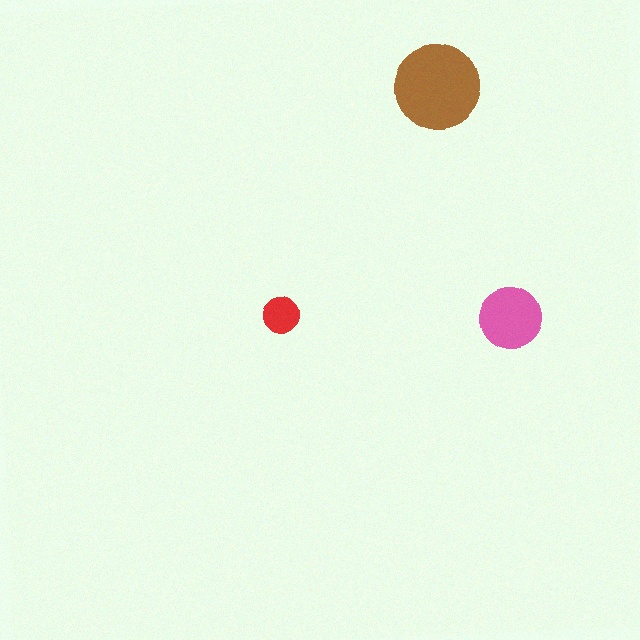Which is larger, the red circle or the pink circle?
The pink one.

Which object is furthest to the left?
The red circle is leftmost.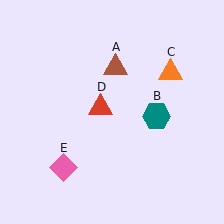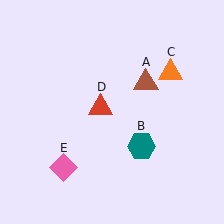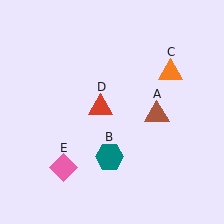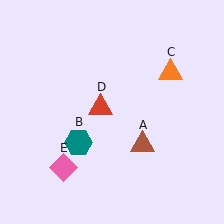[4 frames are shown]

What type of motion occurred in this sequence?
The brown triangle (object A), teal hexagon (object B) rotated clockwise around the center of the scene.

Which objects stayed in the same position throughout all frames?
Orange triangle (object C) and red triangle (object D) and pink diamond (object E) remained stationary.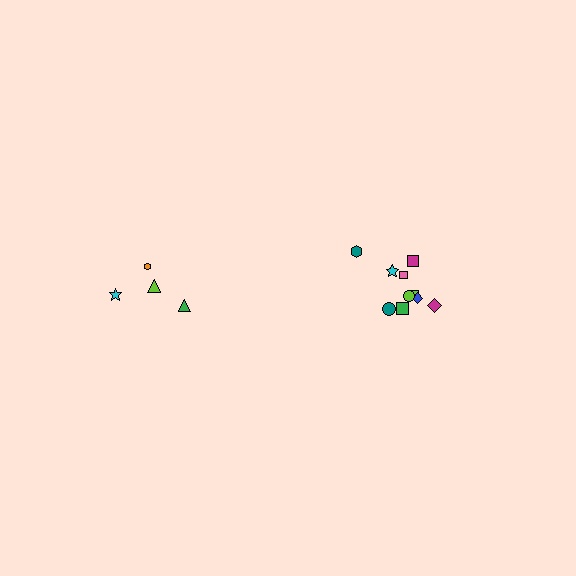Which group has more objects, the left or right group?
The right group.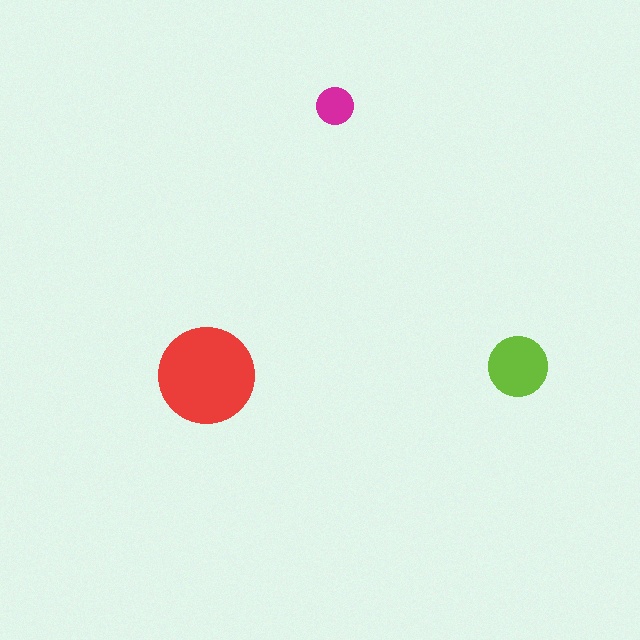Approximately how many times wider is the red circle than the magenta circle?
About 2.5 times wider.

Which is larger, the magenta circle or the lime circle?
The lime one.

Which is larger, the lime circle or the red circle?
The red one.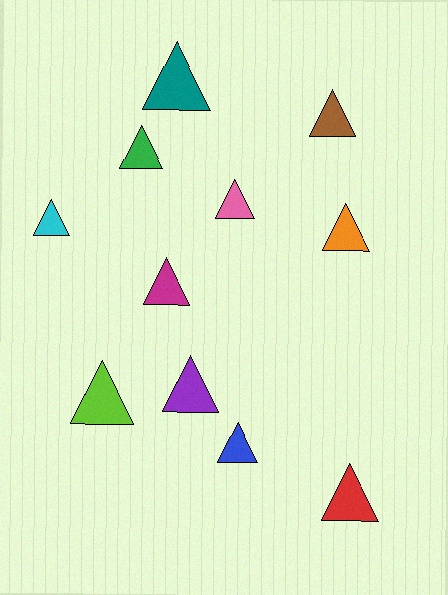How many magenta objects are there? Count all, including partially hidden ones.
There is 1 magenta object.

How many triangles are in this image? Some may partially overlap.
There are 11 triangles.